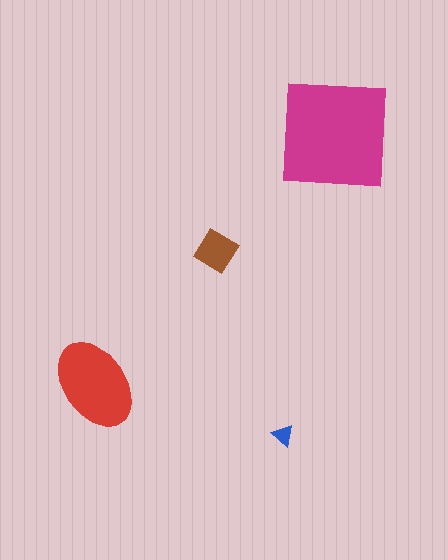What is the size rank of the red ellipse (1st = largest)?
2nd.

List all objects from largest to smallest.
The magenta square, the red ellipse, the brown diamond, the blue triangle.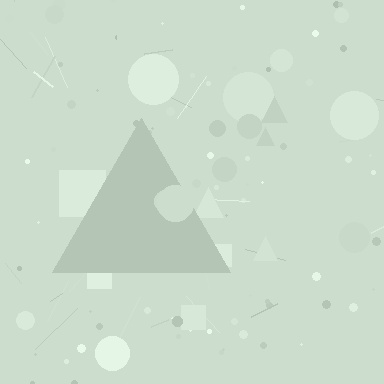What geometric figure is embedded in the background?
A triangle is embedded in the background.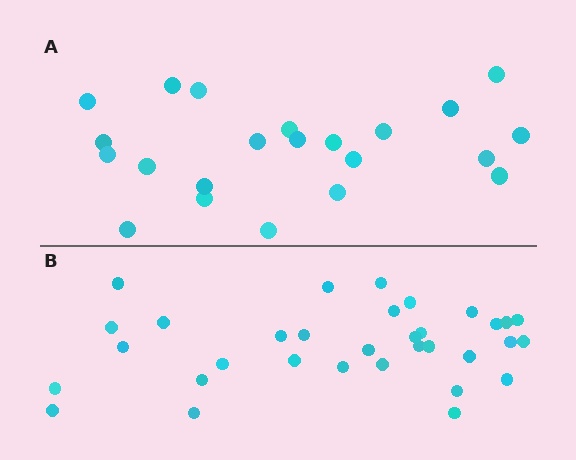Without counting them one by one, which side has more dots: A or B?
Region B (the bottom region) has more dots.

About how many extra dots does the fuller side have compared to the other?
Region B has roughly 12 or so more dots than region A.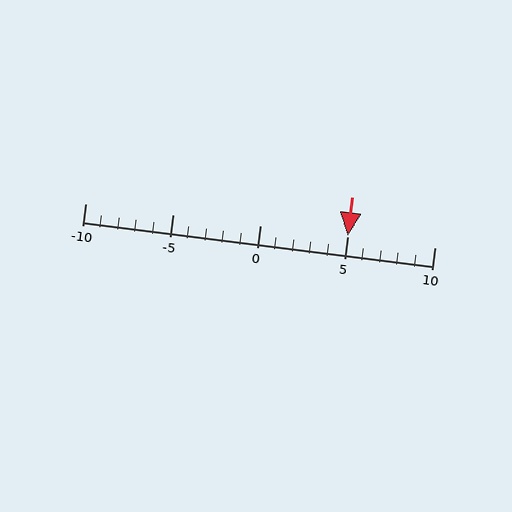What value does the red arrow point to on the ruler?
The red arrow points to approximately 5.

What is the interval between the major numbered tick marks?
The major tick marks are spaced 5 units apart.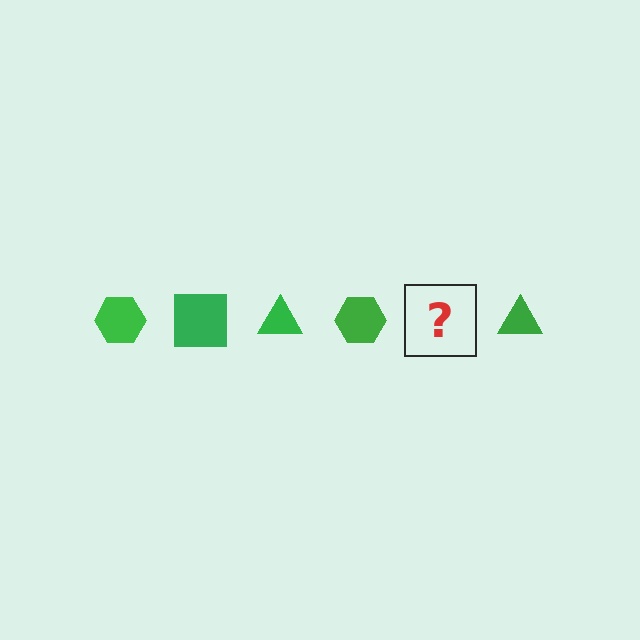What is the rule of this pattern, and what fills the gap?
The rule is that the pattern cycles through hexagon, square, triangle shapes in green. The gap should be filled with a green square.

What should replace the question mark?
The question mark should be replaced with a green square.